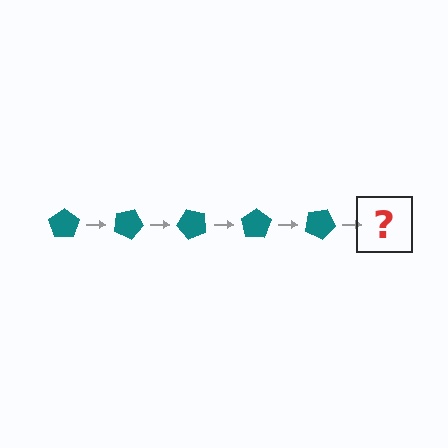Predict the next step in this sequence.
The next step is a teal pentagon rotated 125 degrees.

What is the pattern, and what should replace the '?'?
The pattern is that the pentagon rotates 25 degrees each step. The '?' should be a teal pentagon rotated 125 degrees.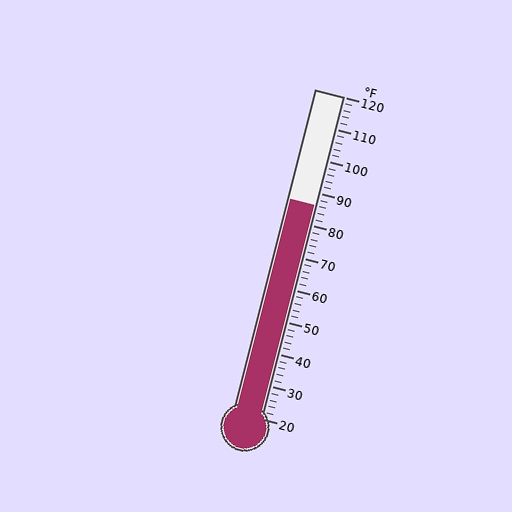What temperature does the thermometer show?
The thermometer shows approximately 86°F.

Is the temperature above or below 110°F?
The temperature is below 110°F.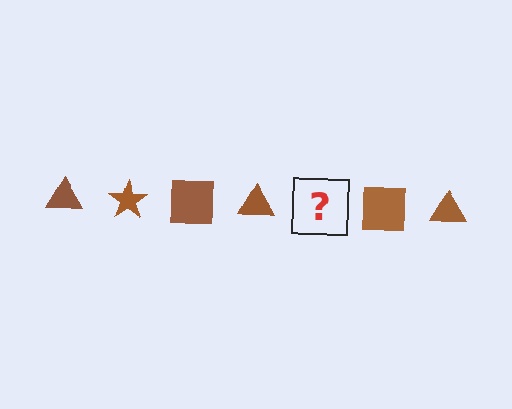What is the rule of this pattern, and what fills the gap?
The rule is that the pattern cycles through triangle, star, square shapes in brown. The gap should be filled with a brown star.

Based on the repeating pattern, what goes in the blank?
The blank should be a brown star.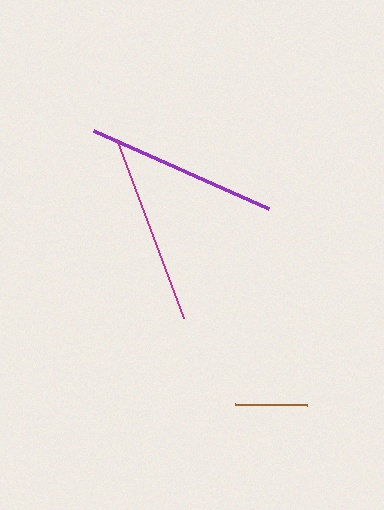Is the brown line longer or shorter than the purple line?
The purple line is longer than the brown line.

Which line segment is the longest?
The magenta line is the longest at approximately 191 pixels.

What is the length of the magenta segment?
The magenta segment is approximately 191 pixels long.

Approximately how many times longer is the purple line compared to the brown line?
The purple line is approximately 2.7 times the length of the brown line.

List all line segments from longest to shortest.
From longest to shortest: magenta, purple, brown.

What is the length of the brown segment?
The brown segment is approximately 72 pixels long.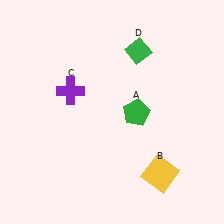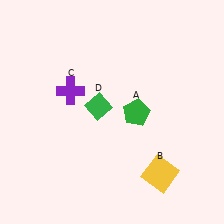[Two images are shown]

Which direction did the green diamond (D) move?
The green diamond (D) moved down.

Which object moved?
The green diamond (D) moved down.